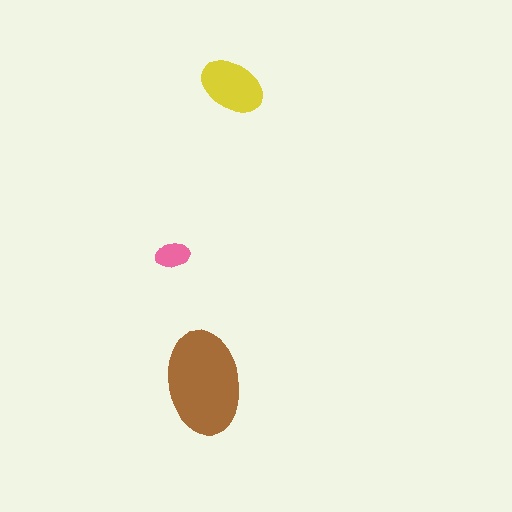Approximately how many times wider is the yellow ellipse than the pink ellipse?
About 2 times wider.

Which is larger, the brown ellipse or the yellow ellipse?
The brown one.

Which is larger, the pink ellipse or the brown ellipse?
The brown one.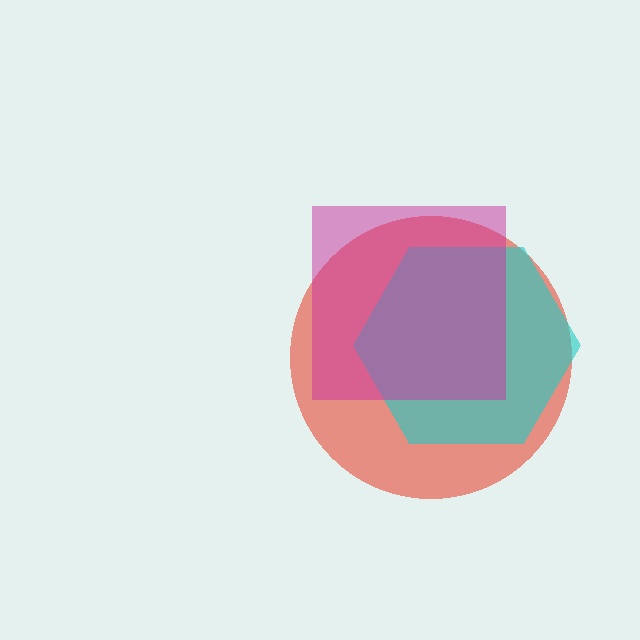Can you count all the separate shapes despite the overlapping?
Yes, there are 3 separate shapes.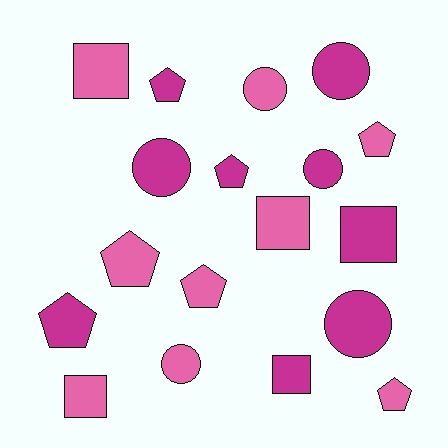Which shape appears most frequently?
Pentagon, with 7 objects.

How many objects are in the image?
There are 18 objects.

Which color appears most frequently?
Pink, with 9 objects.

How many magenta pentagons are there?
There are 3 magenta pentagons.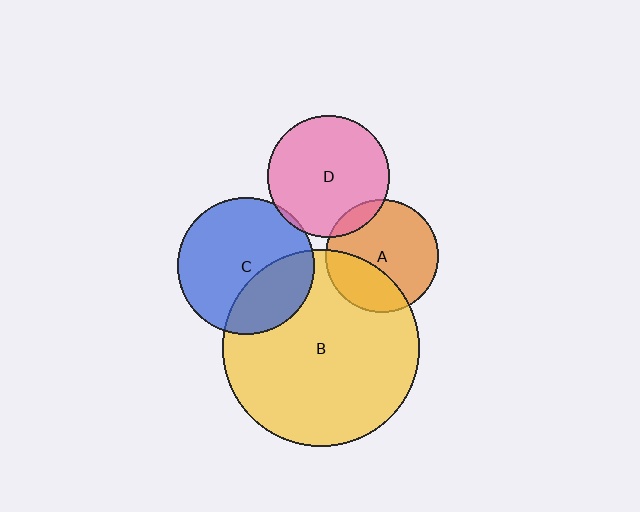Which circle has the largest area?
Circle B (yellow).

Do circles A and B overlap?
Yes.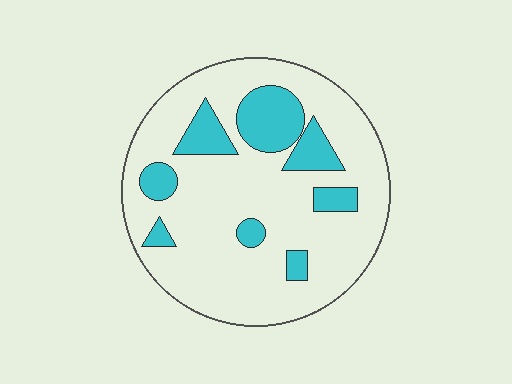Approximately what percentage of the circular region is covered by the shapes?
Approximately 20%.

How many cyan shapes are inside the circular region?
8.